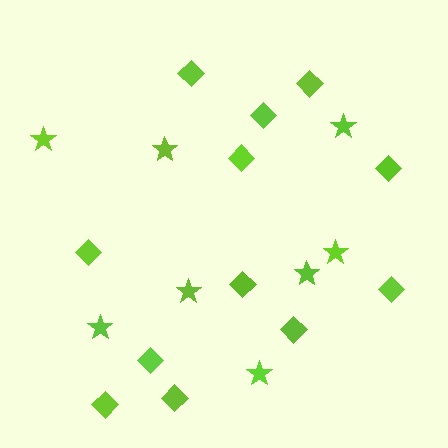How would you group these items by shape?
There are 2 groups: one group of stars (8) and one group of diamonds (12).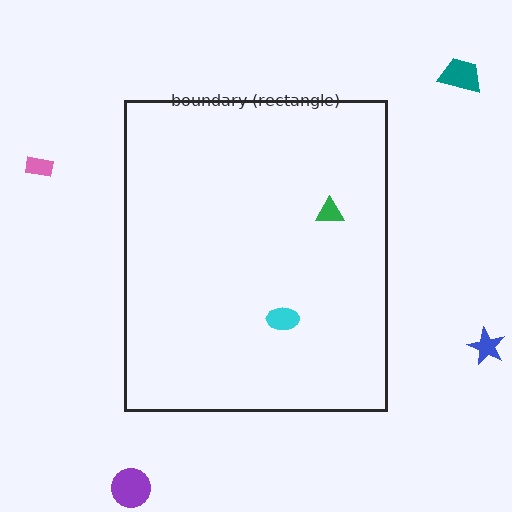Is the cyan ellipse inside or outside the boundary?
Inside.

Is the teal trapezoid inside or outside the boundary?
Outside.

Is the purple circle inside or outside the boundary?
Outside.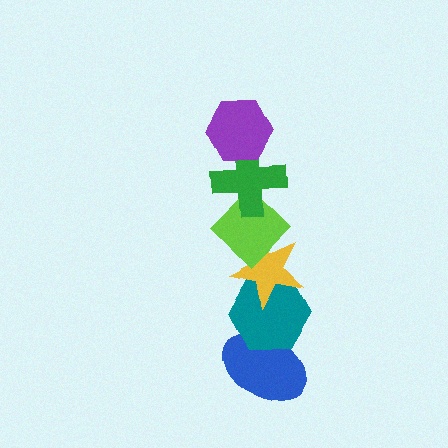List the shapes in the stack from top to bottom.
From top to bottom: the purple hexagon, the green cross, the lime diamond, the yellow star, the teal hexagon, the blue ellipse.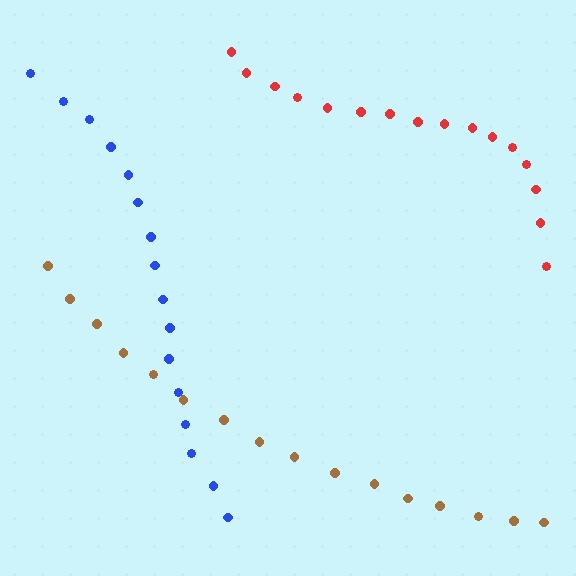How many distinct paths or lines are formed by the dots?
There are 3 distinct paths.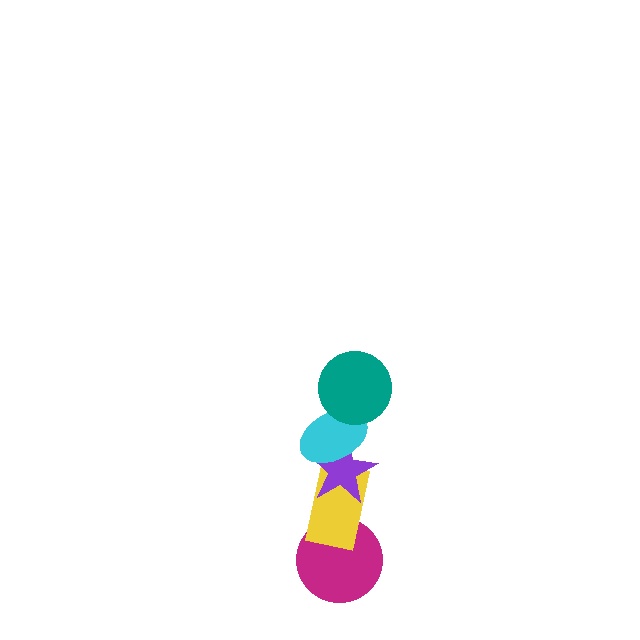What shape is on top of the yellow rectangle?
The purple star is on top of the yellow rectangle.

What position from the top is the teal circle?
The teal circle is 1st from the top.